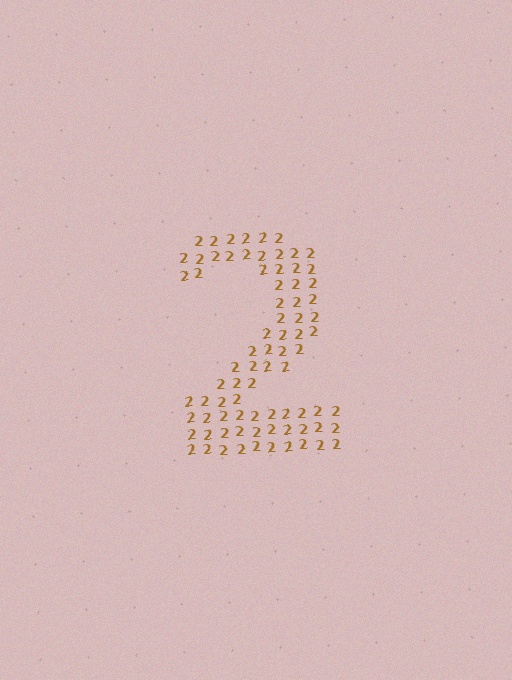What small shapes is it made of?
It is made of small digit 2's.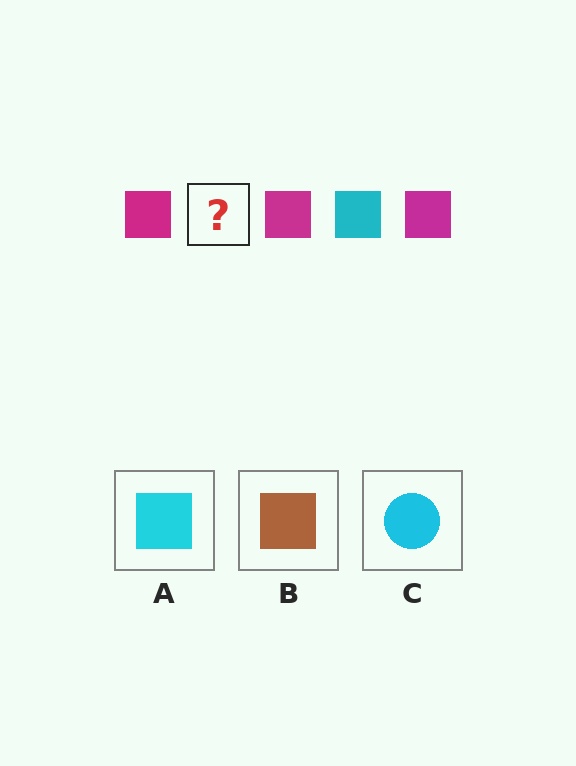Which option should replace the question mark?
Option A.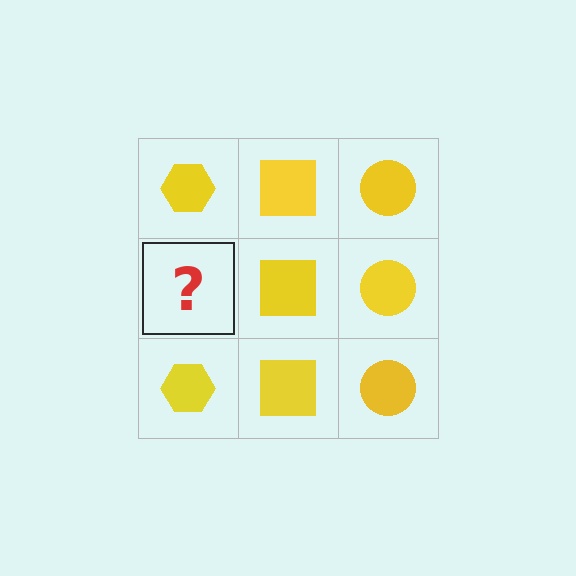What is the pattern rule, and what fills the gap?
The rule is that each column has a consistent shape. The gap should be filled with a yellow hexagon.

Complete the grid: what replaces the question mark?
The question mark should be replaced with a yellow hexagon.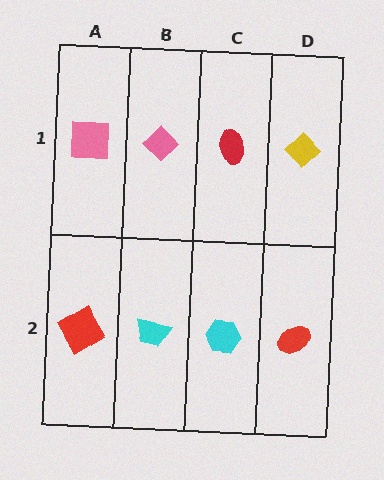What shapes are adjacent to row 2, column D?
A yellow diamond (row 1, column D), a cyan hexagon (row 2, column C).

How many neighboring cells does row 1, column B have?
3.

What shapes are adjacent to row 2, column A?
A pink square (row 1, column A), a cyan trapezoid (row 2, column B).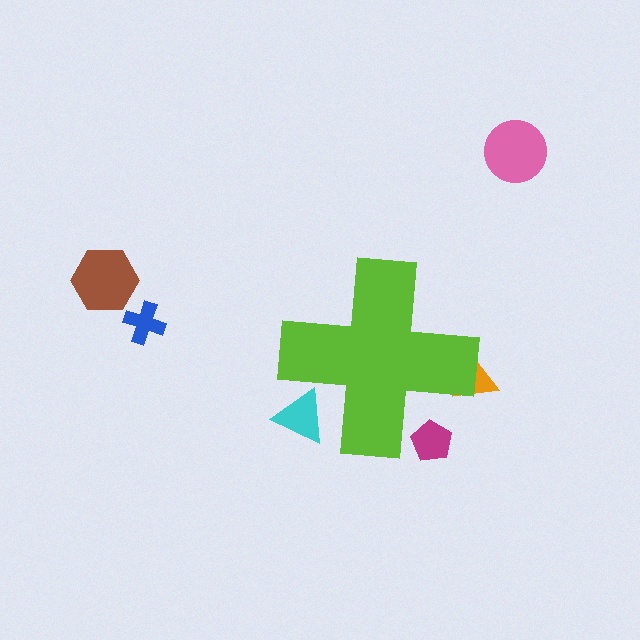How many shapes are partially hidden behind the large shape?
3 shapes are partially hidden.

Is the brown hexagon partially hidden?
No, the brown hexagon is fully visible.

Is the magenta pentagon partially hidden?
Yes, the magenta pentagon is partially hidden behind the lime cross.